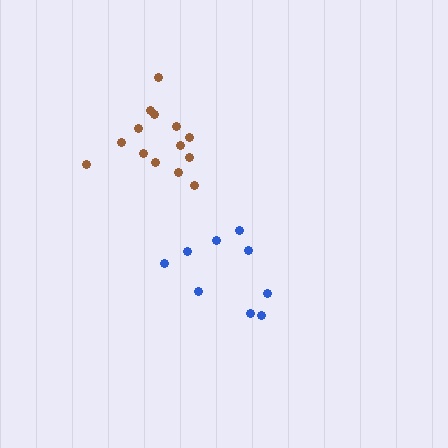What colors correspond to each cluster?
The clusters are colored: brown, blue.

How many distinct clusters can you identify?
There are 2 distinct clusters.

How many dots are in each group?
Group 1: 14 dots, Group 2: 9 dots (23 total).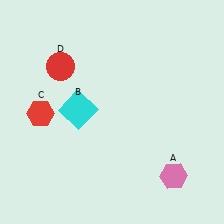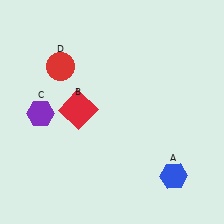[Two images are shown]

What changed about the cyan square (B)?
In Image 1, B is cyan. In Image 2, it changed to red.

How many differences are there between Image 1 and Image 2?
There are 3 differences between the two images.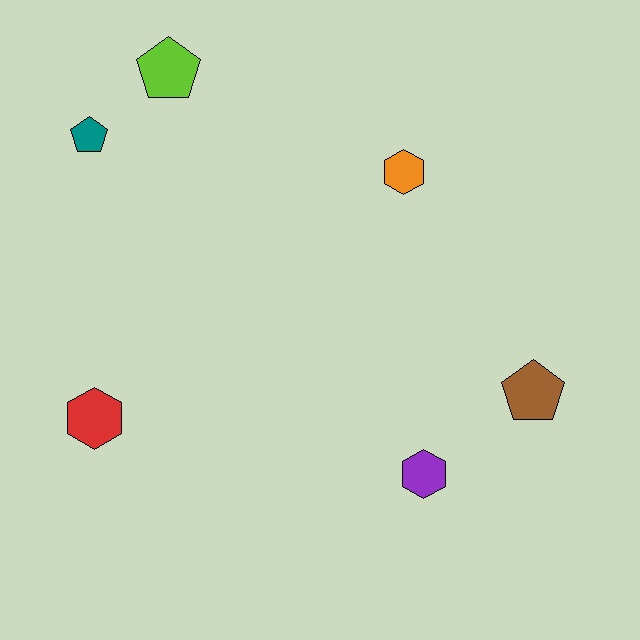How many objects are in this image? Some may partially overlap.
There are 6 objects.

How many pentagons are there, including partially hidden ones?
There are 3 pentagons.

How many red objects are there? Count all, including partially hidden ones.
There is 1 red object.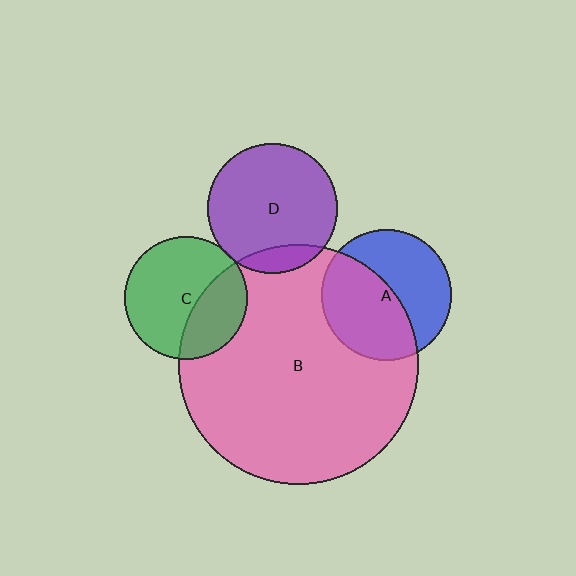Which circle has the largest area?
Circle B (pink).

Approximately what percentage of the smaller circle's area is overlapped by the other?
Approximately 35%.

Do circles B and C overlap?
Yes.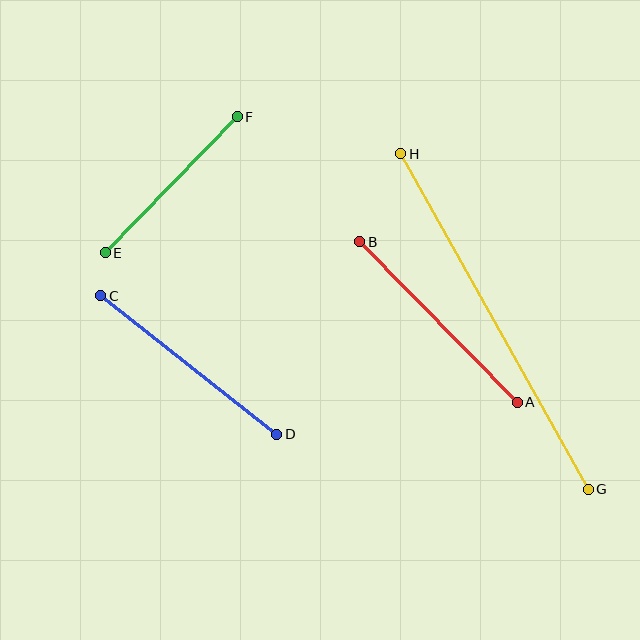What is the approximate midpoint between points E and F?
The midpoint is at approximately (171, 185) pixels.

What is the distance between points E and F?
The distance is approximately 189 pixels.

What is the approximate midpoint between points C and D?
The midpoint is at approximately (189, 365) pixels.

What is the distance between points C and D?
The distance is approximately 224 pixels.